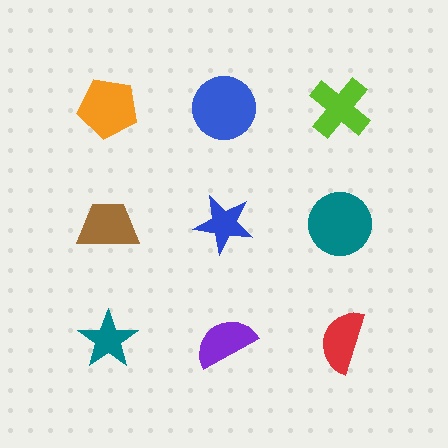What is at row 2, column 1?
A brown trapezoid.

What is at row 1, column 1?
An orange pentagon.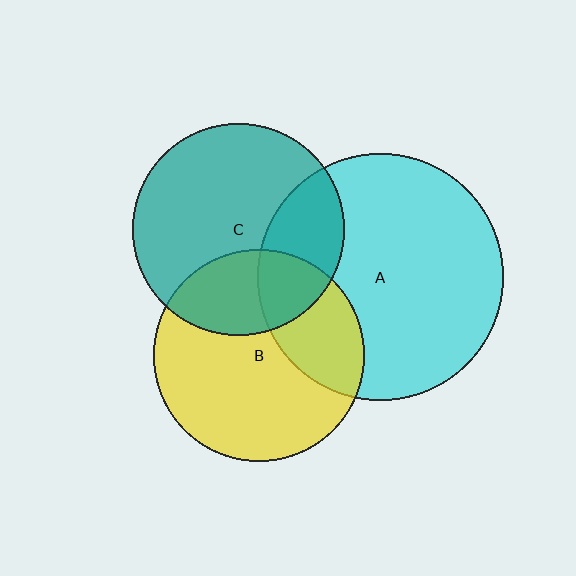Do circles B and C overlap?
Yes.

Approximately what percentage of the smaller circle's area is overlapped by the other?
Approximately 30%.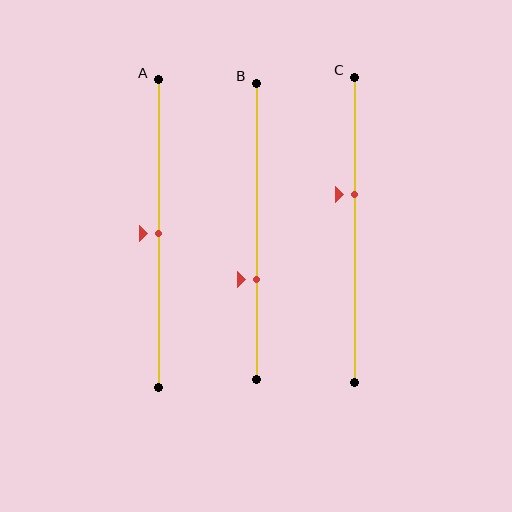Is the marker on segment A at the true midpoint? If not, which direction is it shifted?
Yes, the marker on segment A is at the true midpoint.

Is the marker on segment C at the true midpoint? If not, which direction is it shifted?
No, the marker on segment C is shifted upward by about 12% of the segment length.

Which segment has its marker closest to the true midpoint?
Segment A has its marker closest to the true midpoint.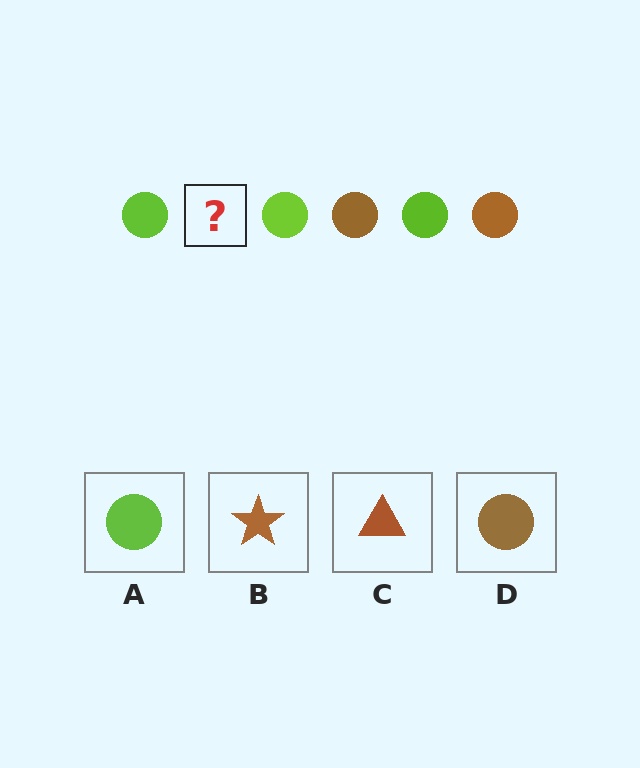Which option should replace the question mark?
Option D.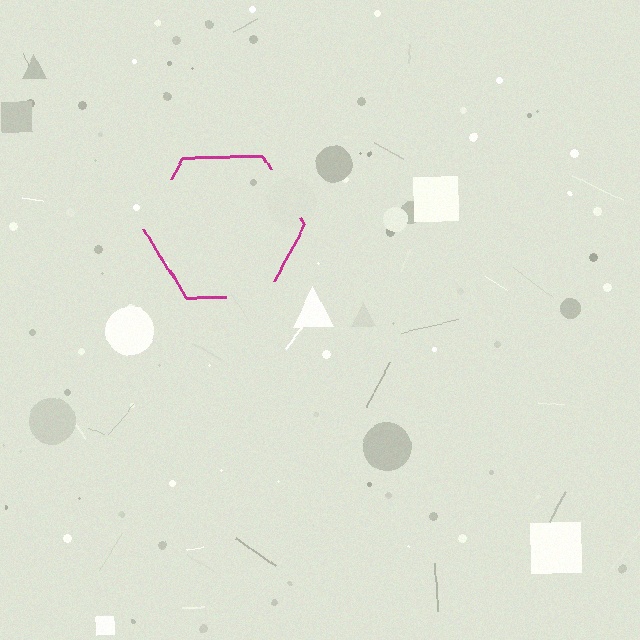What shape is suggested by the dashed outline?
The dashed outline suggests a hexagon.